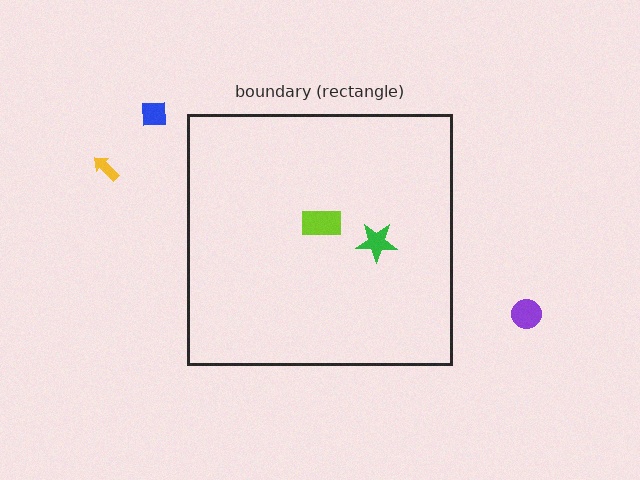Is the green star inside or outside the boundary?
Inside.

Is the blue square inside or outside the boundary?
Outside.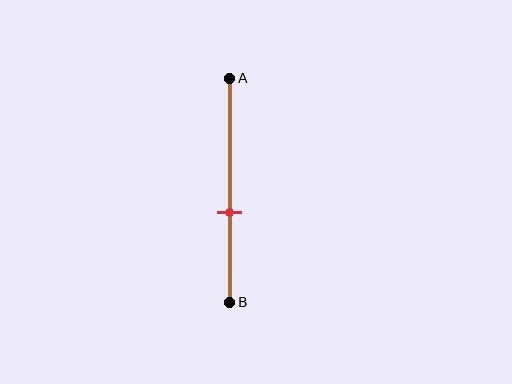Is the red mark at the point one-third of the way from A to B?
No, the mark is at about 60% from A, not at the 33% one-third point.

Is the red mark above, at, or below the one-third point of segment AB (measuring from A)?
The red mark is below the one-third point of segment AB.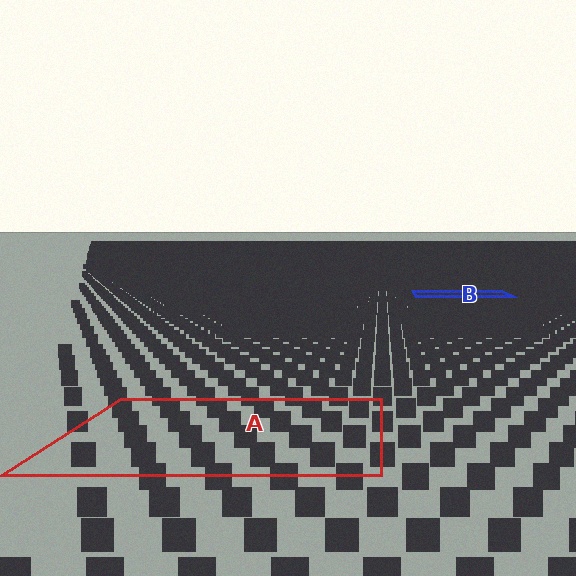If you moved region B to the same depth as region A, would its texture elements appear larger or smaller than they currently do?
They would appear larger. At a closer depth, the same texture elements are projected at a bigger on-screen size.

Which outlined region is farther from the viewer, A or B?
Region B is farther from the viewer — the texture elements inside it appear smaller and more densely packed.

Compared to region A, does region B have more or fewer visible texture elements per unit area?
Region B has more texture elements per unit area — they are packed more densely because it is farther away.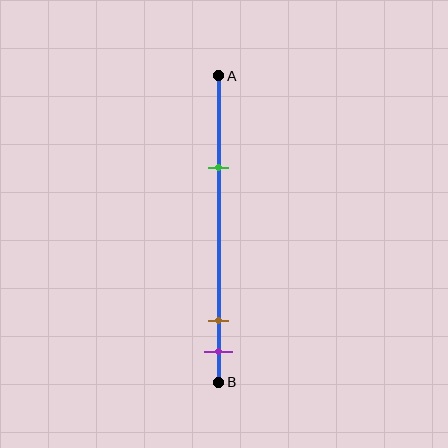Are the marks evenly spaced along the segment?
No, the marks are not evenly spaced.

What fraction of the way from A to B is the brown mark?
The brown mark is approximately 80% (0.8) of the way from A to B.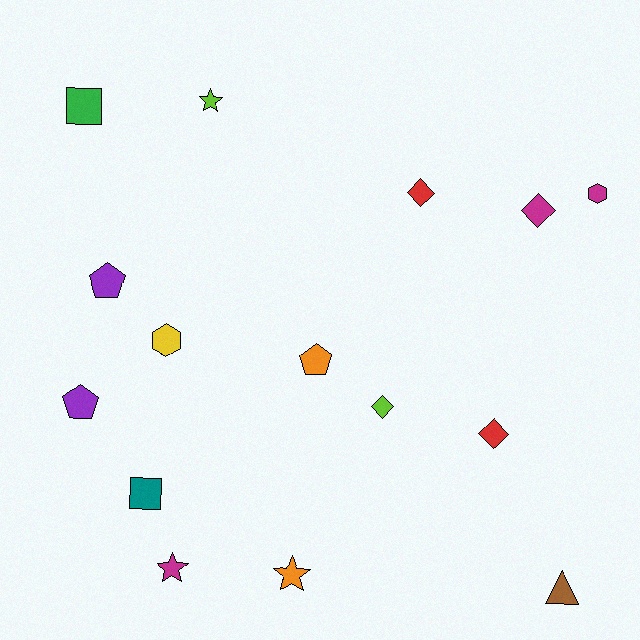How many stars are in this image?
There are 3 stars.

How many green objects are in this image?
There is 1 green object.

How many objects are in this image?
There are 15 objects.